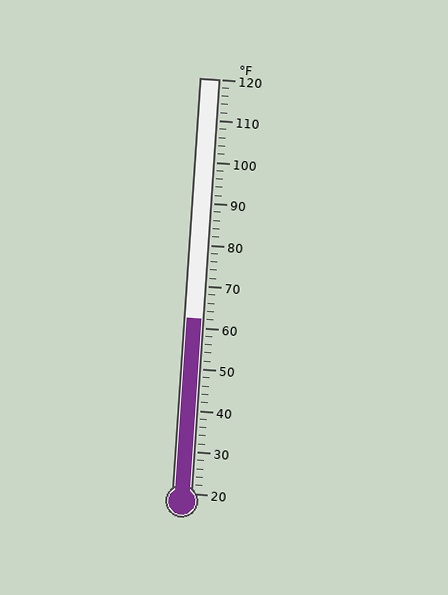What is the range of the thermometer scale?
The thermometer scale ranges from 20°F to 120°F.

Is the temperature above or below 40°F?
The temperature is above 40°F.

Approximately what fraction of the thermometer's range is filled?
The thermometer is filled to approximately 40% of its range.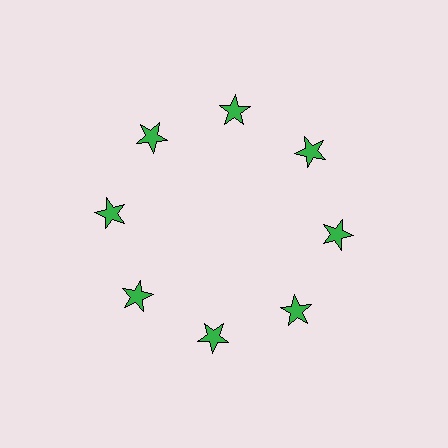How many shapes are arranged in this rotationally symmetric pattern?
There are 8 shapes, arranged in 8 groups of 1.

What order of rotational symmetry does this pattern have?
This pattern has 8-fold rotational symmetry.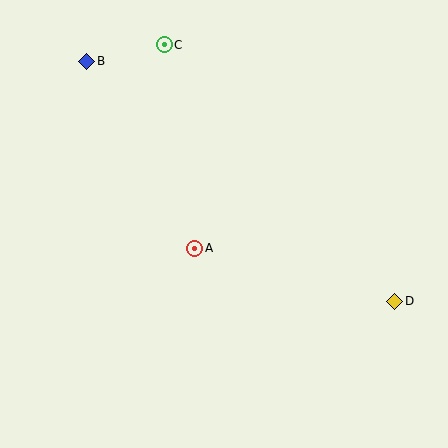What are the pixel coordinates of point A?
Point A is at (195, 248).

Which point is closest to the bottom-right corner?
Point D is closest to the bottom-right corner.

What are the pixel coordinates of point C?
Point C is at (164, 45).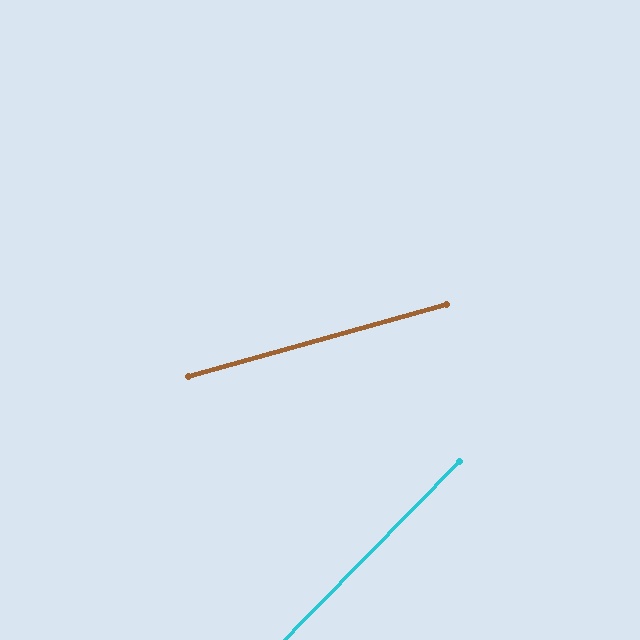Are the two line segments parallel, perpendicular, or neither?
Neither parallel nor perpendicular — they differ by about 30°.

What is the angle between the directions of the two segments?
Approximately 30 degrees.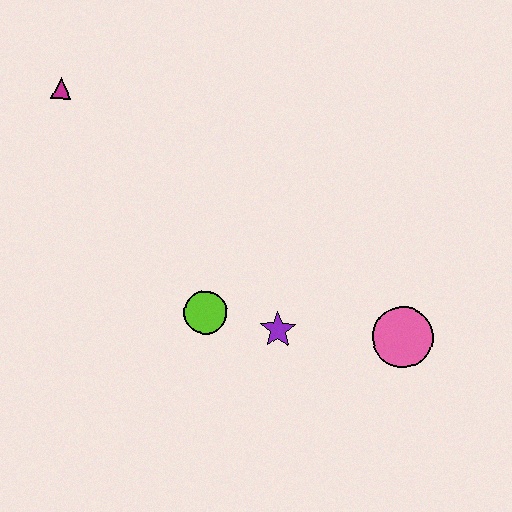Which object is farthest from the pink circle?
The magenta triangle is farthest from the pink circle.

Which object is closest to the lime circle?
The purple star is closest to the lime circle.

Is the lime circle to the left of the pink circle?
Yes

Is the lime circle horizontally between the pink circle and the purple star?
No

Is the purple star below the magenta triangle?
Yes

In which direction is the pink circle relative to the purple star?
The pink circle is to the right of the purple star.